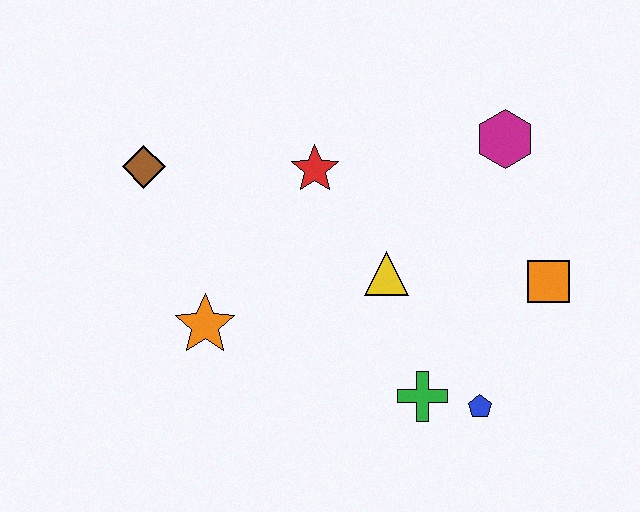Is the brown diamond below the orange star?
No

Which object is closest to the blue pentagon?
The green cross is closest to the blue pentagon.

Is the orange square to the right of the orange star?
Yes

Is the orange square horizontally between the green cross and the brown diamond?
No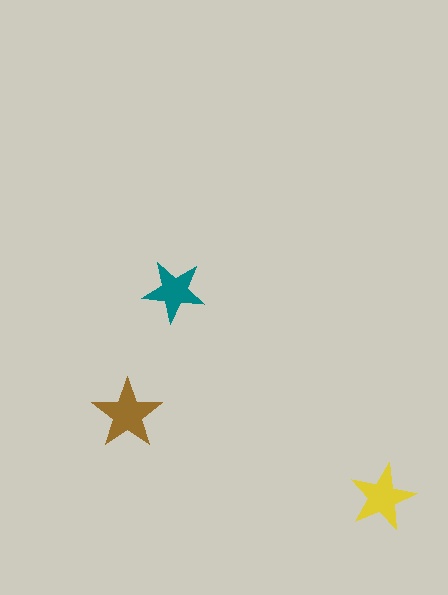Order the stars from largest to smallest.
the brown one, the yellow one, the teal one.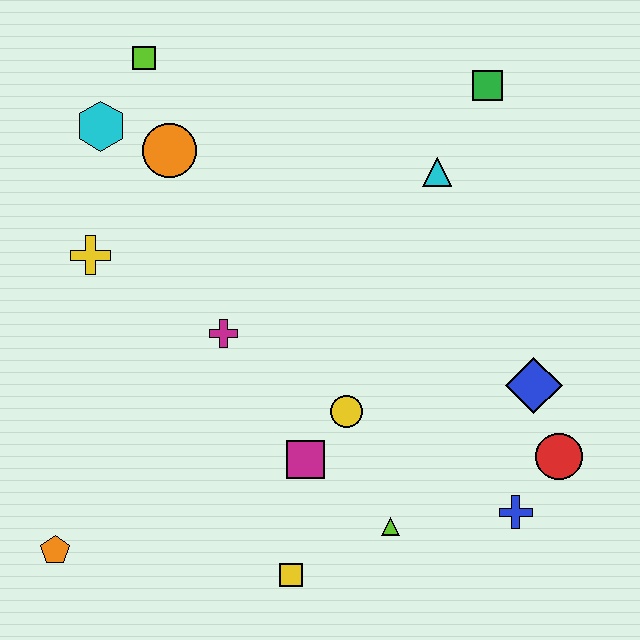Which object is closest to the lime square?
The cyan hexagon is closest to the lime square.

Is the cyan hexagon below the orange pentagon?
No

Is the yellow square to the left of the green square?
Yes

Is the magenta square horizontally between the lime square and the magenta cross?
No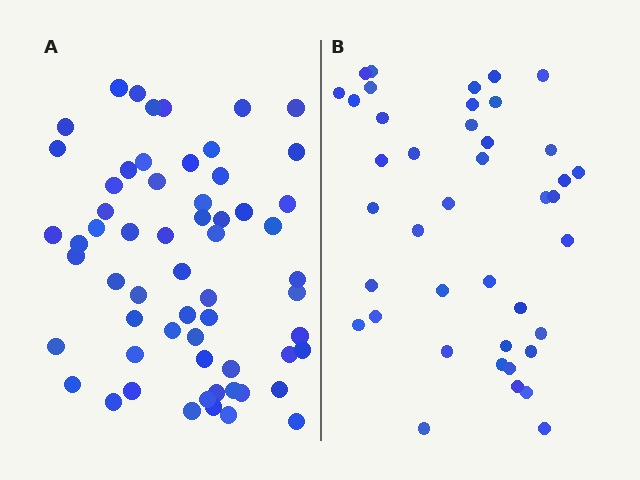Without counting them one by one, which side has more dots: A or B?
Region A (the left region) has more dots.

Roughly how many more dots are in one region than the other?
Region A has approximately 20 more dots than region B.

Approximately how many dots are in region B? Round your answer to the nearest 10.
About 40 dots. (The exact count is 41, which rounds to 40.)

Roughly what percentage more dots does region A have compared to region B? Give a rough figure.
About 45% more.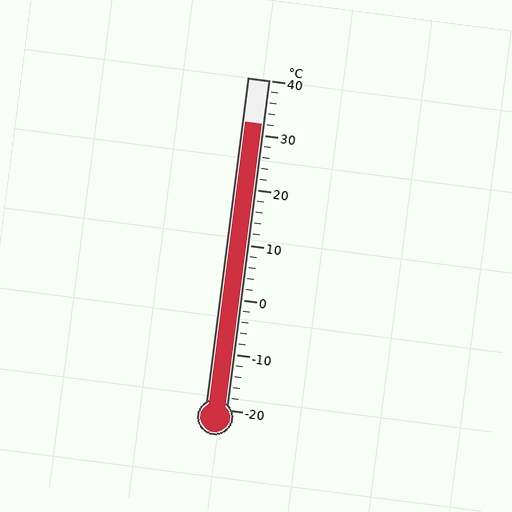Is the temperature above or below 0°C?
The temperature is above 0°C.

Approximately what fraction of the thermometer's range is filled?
The thermometer is filled to approximately 85% of its range.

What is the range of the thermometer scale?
The thermometer scale ranges from -20°C to 40°C.